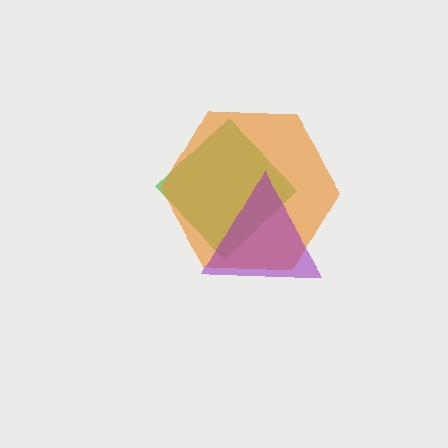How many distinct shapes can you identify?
There are 3 distinct shapes: a green diamond, an orange hexagon, a purple triangle.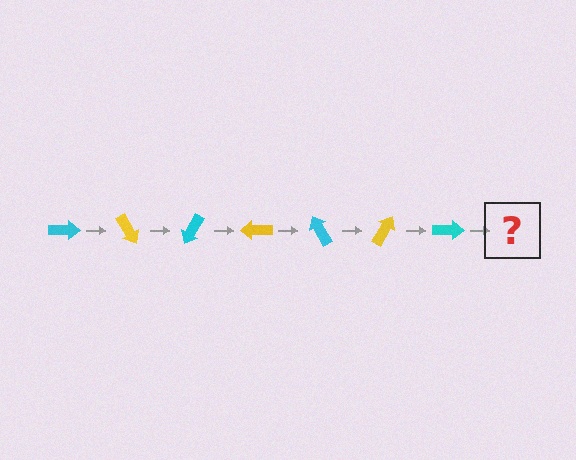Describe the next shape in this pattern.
It should be a yellow arrow, rotated 420 degrees from the start.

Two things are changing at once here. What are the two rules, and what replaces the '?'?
The two rules are that it rotates 60 degrees each step and the color cycles through cyan and yellow. The '?' should be a yellow arrow, rotated 420 degrees from the start.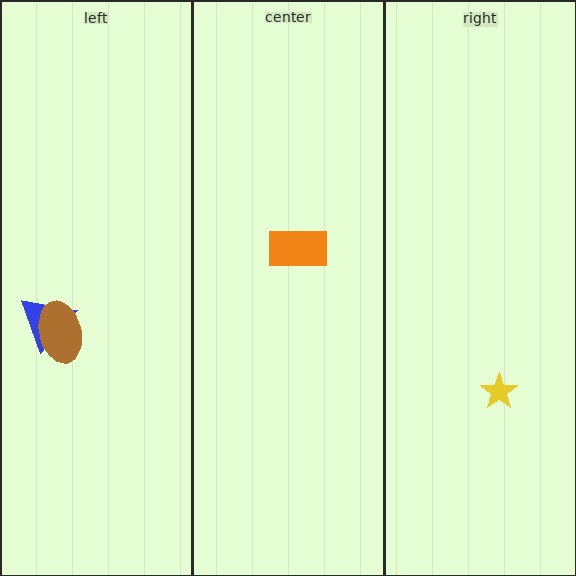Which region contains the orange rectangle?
The center region.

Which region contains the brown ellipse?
The left region.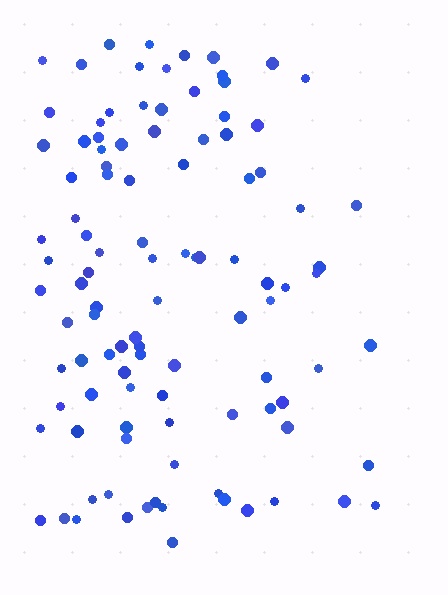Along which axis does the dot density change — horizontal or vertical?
Horizontal.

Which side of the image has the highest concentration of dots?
The left.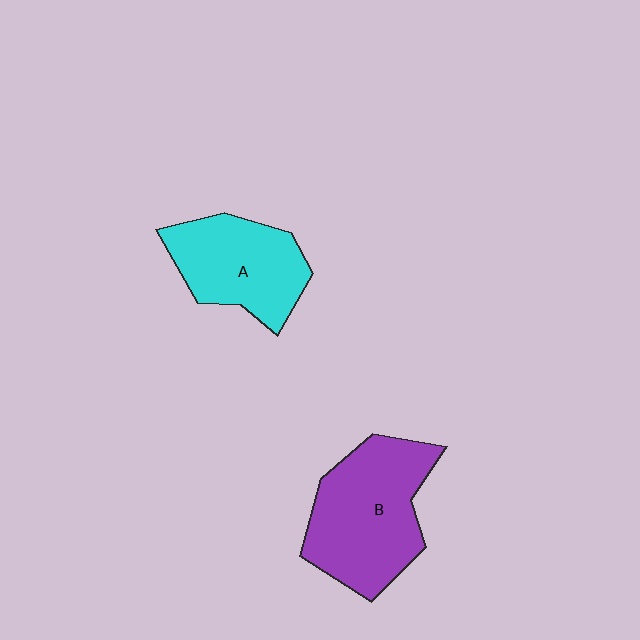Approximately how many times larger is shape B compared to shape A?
Approximately 1.3 times.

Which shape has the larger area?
Shape B (purple).